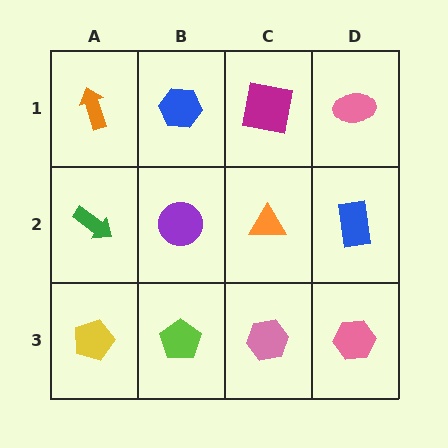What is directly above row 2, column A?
An orange arrow.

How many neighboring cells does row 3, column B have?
3.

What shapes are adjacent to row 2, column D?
A pink ellipse (row 1, column D), a pink hexagon (row 3, column D), an orange triangle (row 2, column C).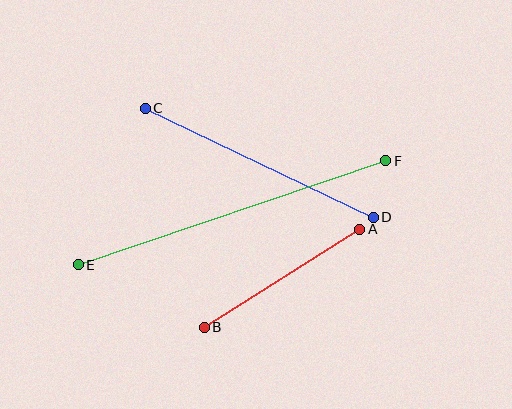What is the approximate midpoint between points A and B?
The midpoint is at approximately (282, 278) pixels.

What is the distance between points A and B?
The distance is approximately 183 pixels.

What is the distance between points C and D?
The distance is approximately 253 pixels.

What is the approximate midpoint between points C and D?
The midpoint is at approximately (259, 163) pixels.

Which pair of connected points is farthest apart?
Points E and F are farthest apart.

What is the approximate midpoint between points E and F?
The midpoint is at approximately (232, 213) pixels.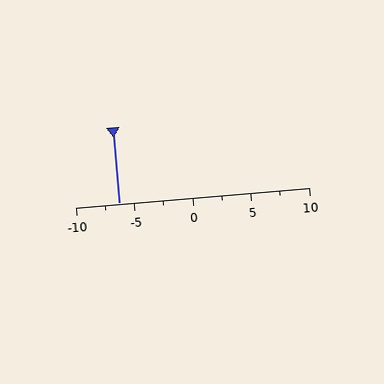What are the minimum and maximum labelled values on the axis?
The axis runs from -10 to 10.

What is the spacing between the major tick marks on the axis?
The major ticks are spaced 5 apart.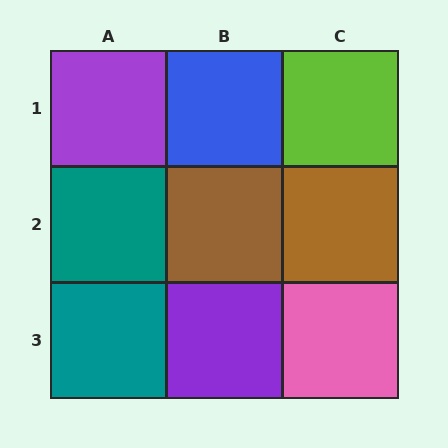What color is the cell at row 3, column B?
Purple.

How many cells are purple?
2 cells are purple.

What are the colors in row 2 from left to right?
Teal, brown, brown.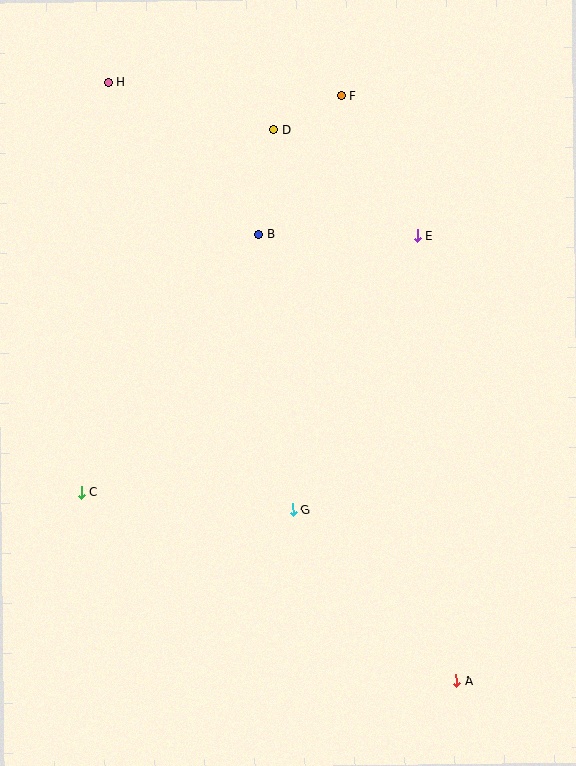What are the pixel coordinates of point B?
Point B is at (259, 235).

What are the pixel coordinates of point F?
Point F is at (341, 96).